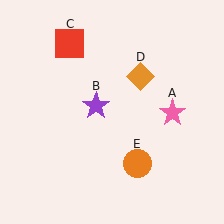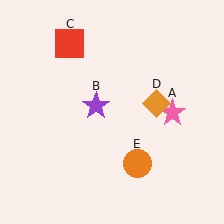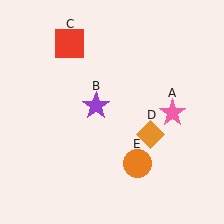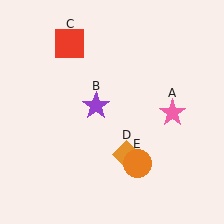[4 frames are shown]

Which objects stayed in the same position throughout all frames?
Pink star (object A) and purple star (object B) and red square (object C) and orange circle (object E) remained stationary.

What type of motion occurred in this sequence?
The orange diamond (object D) rotated clockwise around the center of the scene.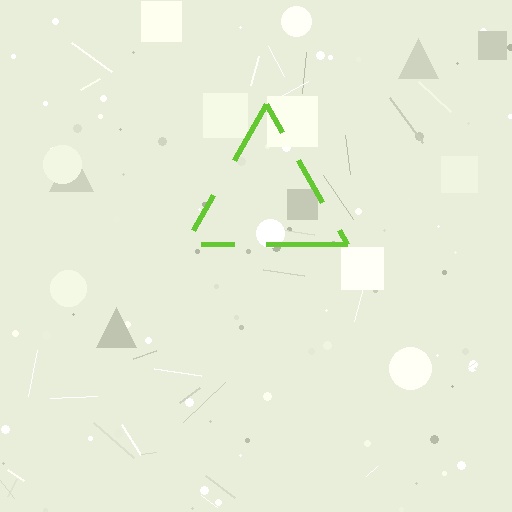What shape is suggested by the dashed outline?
The dashed outline suggests a triangle.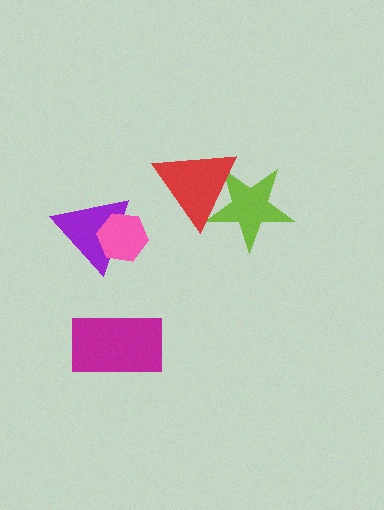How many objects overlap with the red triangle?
1 object overlaps with the red triangle.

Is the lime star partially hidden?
Yes, it is partially covered by another shape.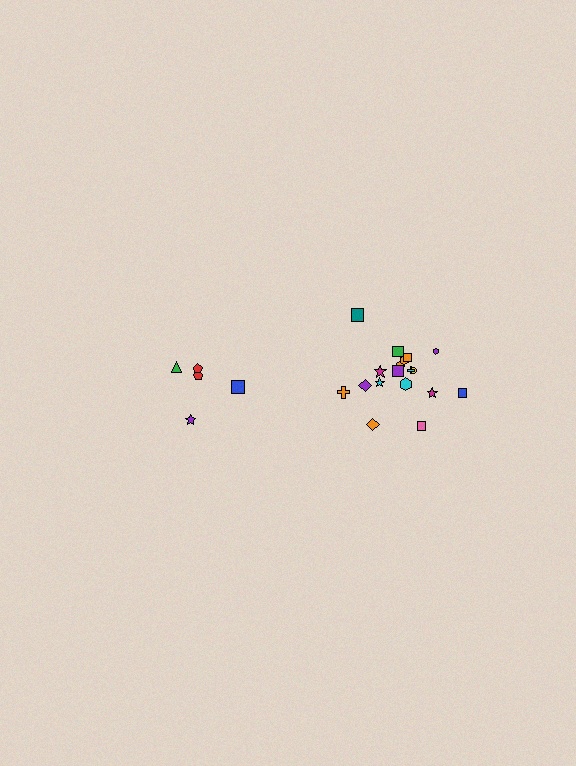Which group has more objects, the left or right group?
The right group.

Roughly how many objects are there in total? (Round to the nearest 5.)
Roughly 25 objects in total.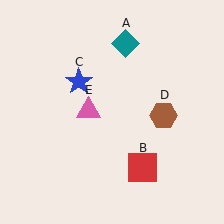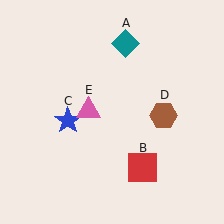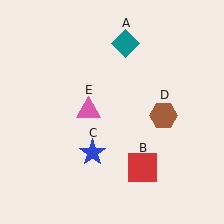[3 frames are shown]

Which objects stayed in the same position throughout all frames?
Teal diamond (object A) and red square (object B) and brown hexagon (object D) and pink triangle (object E) remained stationary.